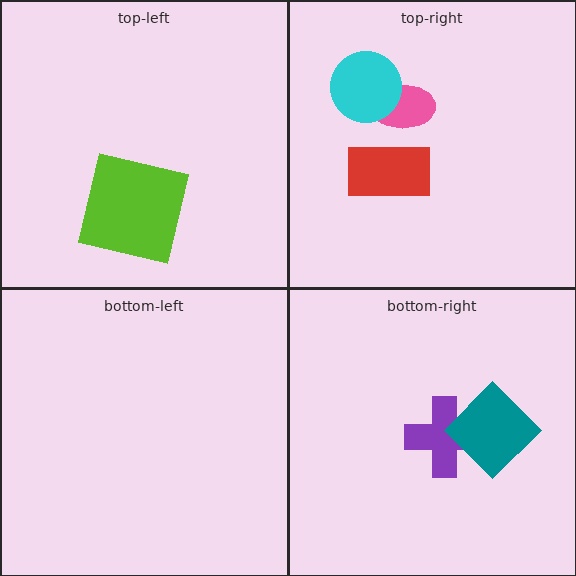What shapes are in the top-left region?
The lime square.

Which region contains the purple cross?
The bottom-right region.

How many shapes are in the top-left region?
1.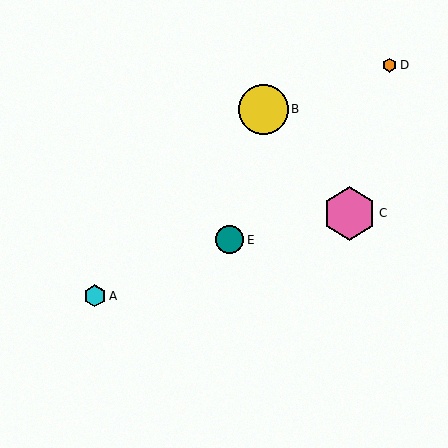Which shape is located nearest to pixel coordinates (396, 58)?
The orange hexagon (labeled D) at (390, 65) is nearest to that location.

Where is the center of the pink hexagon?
The center of the pink hexagon is at (349, 213).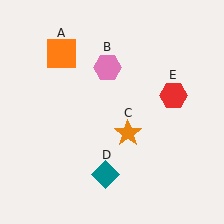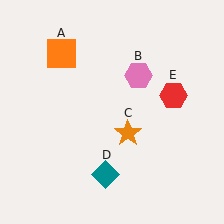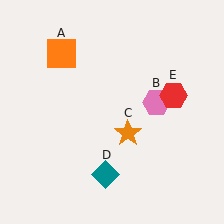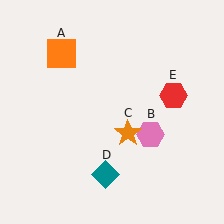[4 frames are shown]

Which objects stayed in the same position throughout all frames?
Orange square (object A) and orange star (object C) and teal diamond (object D) and red hexagon (object E) remained stationary.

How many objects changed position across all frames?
1 object changed position: pink hexagon (object B).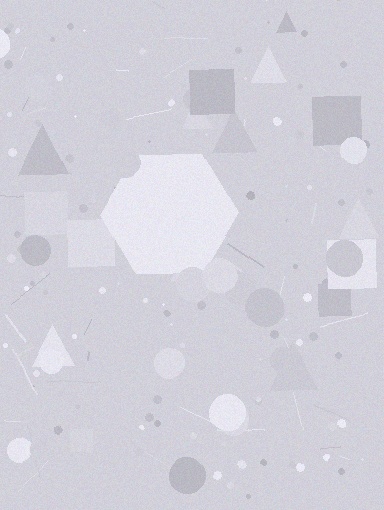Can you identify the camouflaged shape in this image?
The camouflaged shape is a hexagon.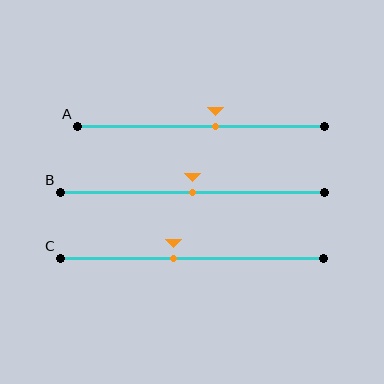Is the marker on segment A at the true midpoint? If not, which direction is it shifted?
No, the marker on segment A is shifted to the right by about 6% of the segment length.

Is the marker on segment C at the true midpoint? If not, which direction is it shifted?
No, the marker on segment C is shifted to the left by about 7% of the segment length.